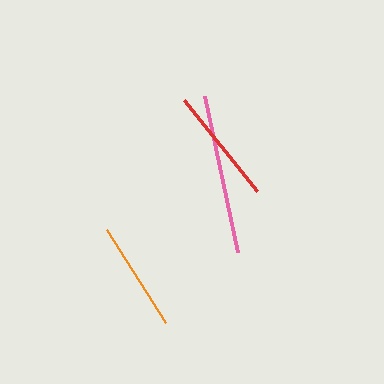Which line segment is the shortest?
The orange line is the shortest at approximately 110 pixels.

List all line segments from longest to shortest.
From longest to shortest: pink, red, orange.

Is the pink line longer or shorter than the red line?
The pink line is longer than the red line.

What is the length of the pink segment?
The pink segment is approximately 159 pixels long.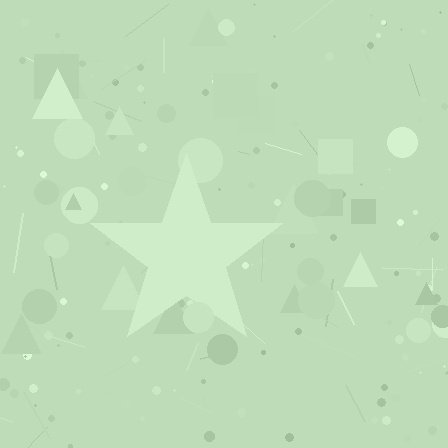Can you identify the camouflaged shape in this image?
The camouflaged shape is a star.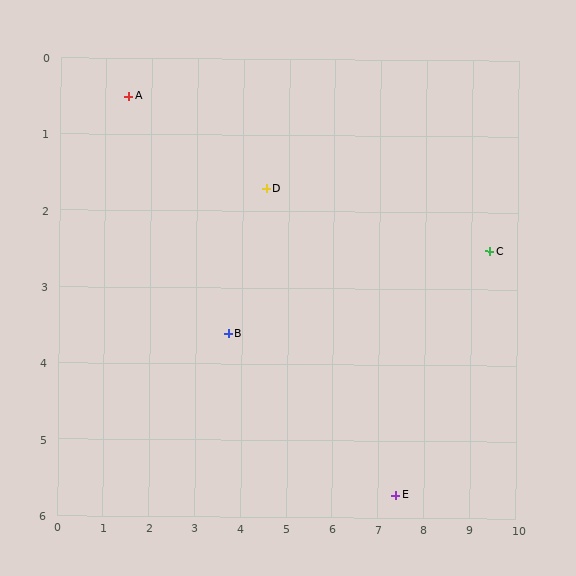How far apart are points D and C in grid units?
Points D and C are about 5.0 grid units apart.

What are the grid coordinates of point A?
Point A is at approximately (1.5, 0.5).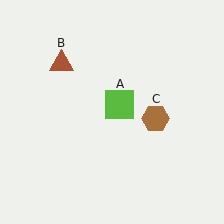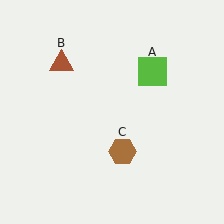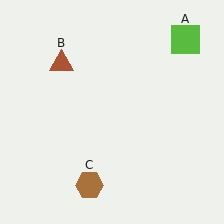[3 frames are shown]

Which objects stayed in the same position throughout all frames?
Brown triangle (object B) remained stationary.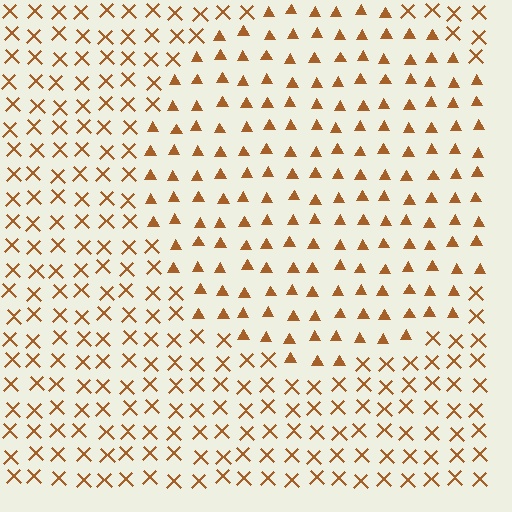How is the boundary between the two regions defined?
The boundary is defined by a change in element shape: triangles inside vs. X marks outside. All elements share the same color and spacing.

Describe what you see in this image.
The image is filled with small brown elements arranged in a uniform grid. A circle-shaped region contains triangles, while the surrounding area contains X marks. The boundary is defined purely by the change in element shape.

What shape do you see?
I see a circle.